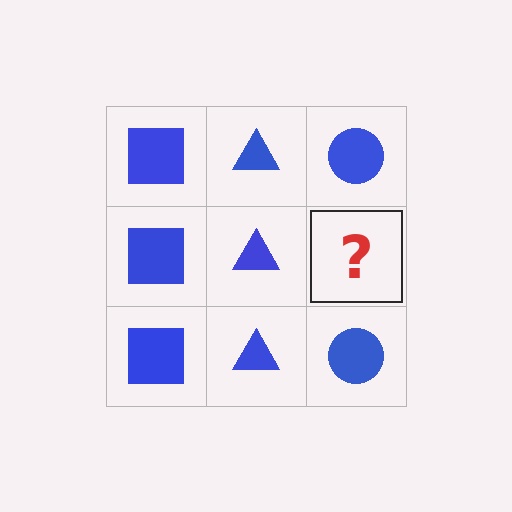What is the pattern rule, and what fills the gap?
The rule is that each column has a consistent shape. The gap should be filled with a blue circle.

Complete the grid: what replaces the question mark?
The question mark should be replaced with a blue circle.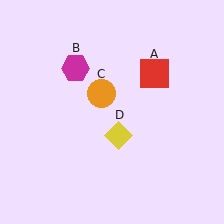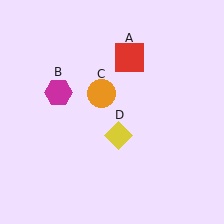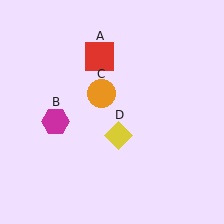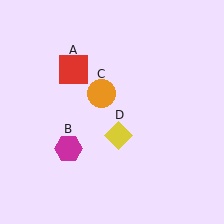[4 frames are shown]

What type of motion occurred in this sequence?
The red square (object A), magenta hexagon (object B) rotated counterclockwise around the center of the scene.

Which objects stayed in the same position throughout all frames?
Orange circle (object C) and yellow diamond (object D) remained stationary.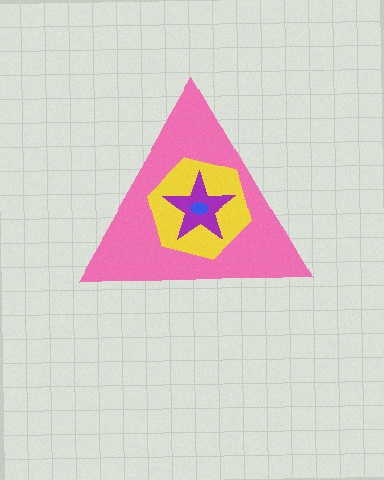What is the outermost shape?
The pink triangle.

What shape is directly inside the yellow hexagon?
The purple star.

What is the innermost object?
The blue ellipse.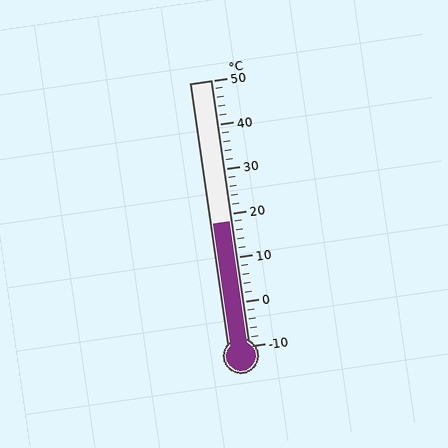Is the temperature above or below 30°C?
The temperature is below 30°C.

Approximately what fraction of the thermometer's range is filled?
The thermometer is filled to approximately 45% of its range.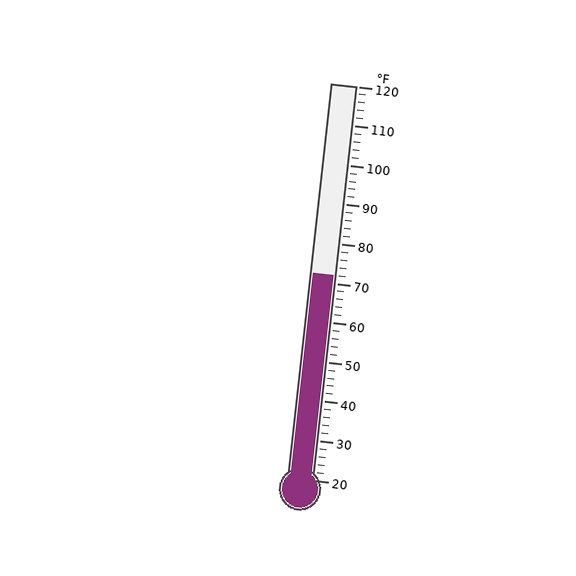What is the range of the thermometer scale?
The thermometer scale ranges from 20°F to 120°F.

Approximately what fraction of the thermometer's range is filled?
The thermometer is filled to approximately 50% of its range.